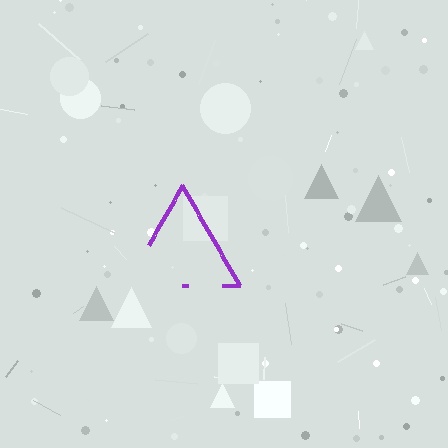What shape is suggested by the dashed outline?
The dashed outline suggests a triangle.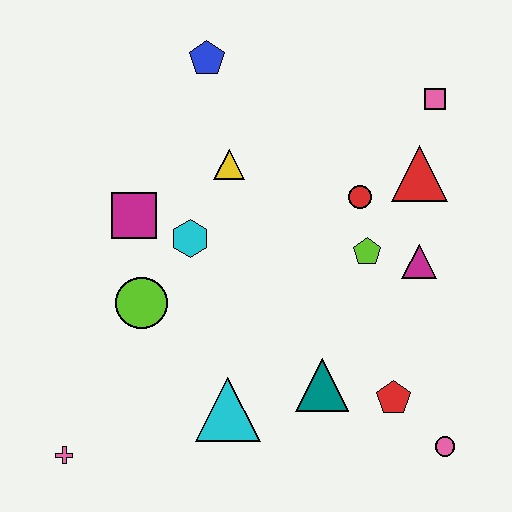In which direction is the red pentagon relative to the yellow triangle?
The red pentagon is below the yellow triangle.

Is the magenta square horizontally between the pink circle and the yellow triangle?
No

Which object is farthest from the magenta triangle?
The pink cross is farthest from the magenta triangle.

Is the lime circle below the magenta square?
Yes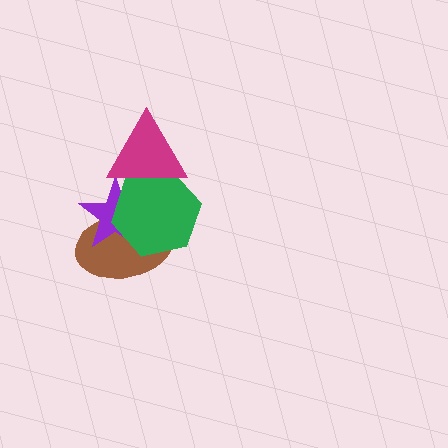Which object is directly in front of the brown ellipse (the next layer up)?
The purple star is directly in front of the brown ellipse.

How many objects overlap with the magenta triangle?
2 objects overlap with the magenta triangle.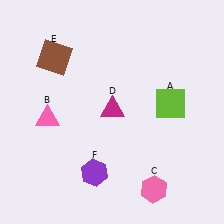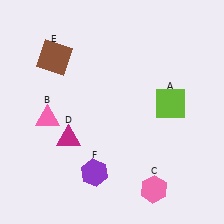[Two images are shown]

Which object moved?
The magenta triangle (D) moved left.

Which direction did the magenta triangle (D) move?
The magenta triangle (D) moved left.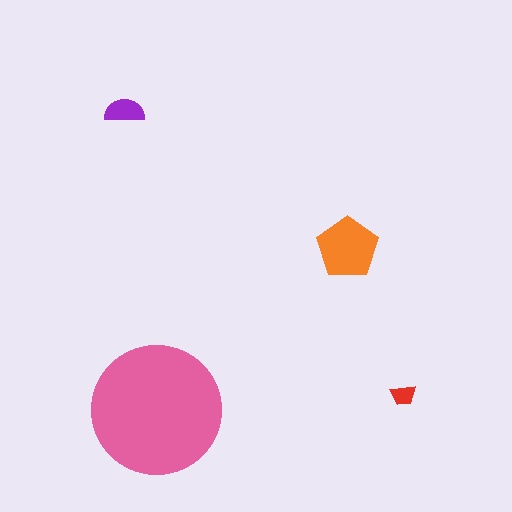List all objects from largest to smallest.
The pink circle, the orange pentagon, the purple semicircle, the red trapezoid.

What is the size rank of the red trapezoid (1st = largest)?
4th.